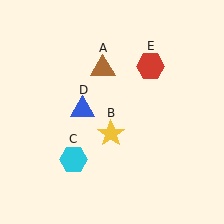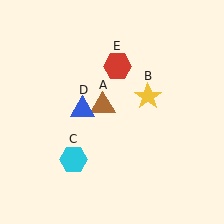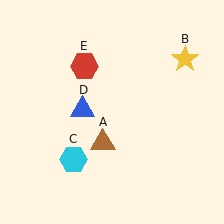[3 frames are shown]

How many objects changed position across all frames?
3 objects changed position: brown triangle (object A), yellow star (object B), red hexagon (object E).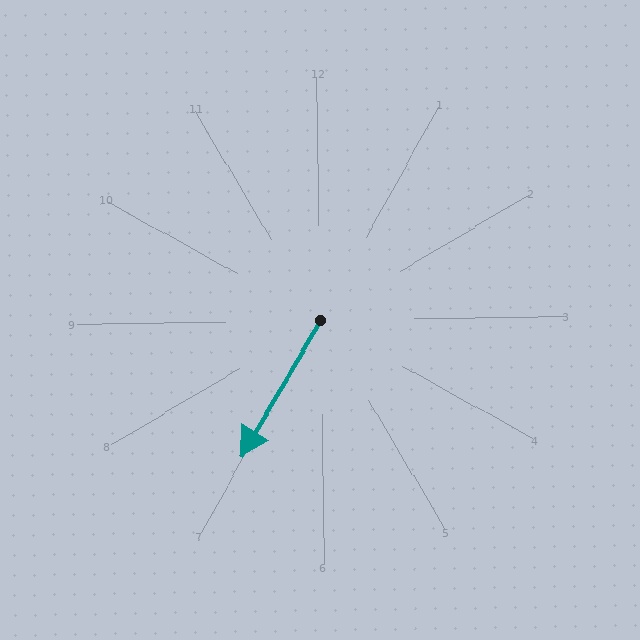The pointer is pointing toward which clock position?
Roughly 7 o'clock.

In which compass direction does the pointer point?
Southwest.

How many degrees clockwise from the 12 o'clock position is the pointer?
Approximately 211 degrees.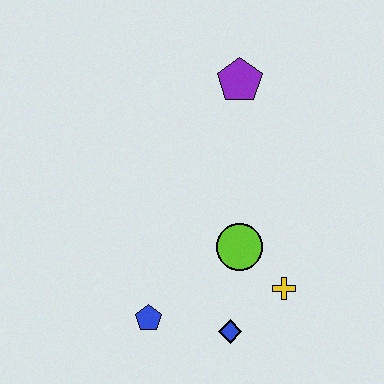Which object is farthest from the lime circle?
The purple pentagon is farthest from the lime circle.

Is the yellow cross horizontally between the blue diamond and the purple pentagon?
No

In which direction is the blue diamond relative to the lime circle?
The blue diamond is below the lime circle.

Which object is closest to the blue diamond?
The yellow cross is closest to the blue diamond.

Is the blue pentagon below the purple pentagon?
Yes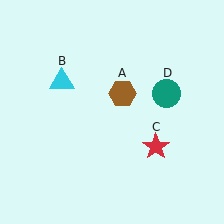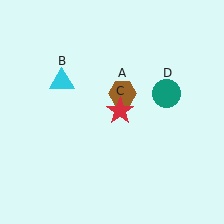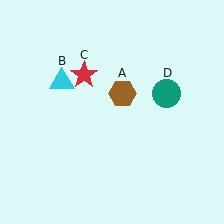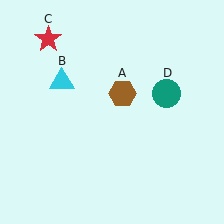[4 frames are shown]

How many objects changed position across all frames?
1 object changed position: red star (object C).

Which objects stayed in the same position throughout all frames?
Brown hexagon (object A) and cyan triangle (object B) and teal circle (object D) remained stationary.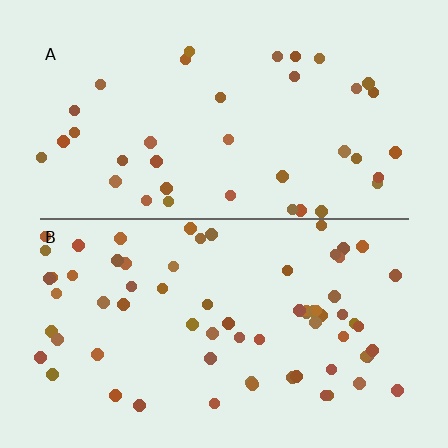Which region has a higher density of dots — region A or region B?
B (the bottom).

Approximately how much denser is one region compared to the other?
Approximately 1.8× — region B over region A.